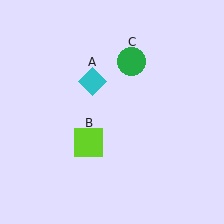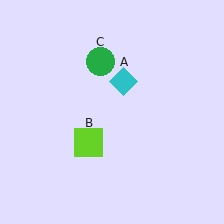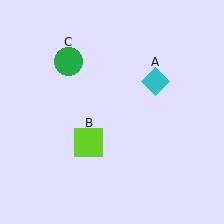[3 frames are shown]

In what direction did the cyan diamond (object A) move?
The cyan diamond (object A) moved right.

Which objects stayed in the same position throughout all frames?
Lime square (object B) remained stationary.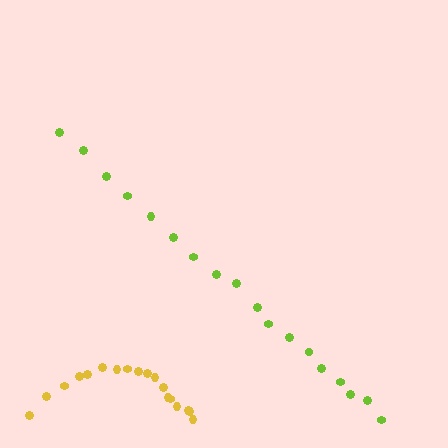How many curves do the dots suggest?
There are 2 distinct paths.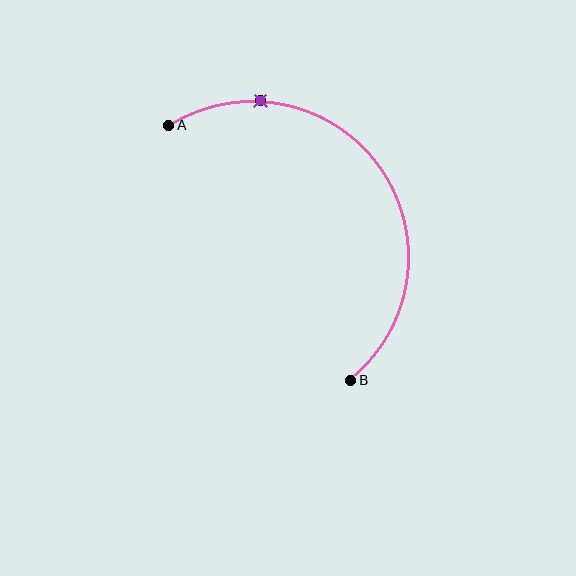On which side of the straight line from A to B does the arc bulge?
The arc bulges above and to the right of the straight line connecting A and B.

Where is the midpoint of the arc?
The arc midpoint is the point on the curve farthest from the straight line joining A and B. It sits above and to the right of that line.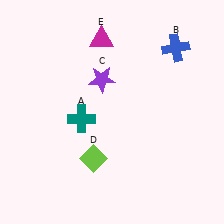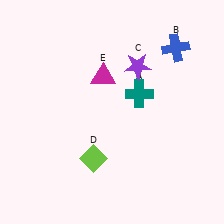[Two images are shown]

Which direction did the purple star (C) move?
The purple star (C) moved right.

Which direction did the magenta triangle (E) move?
The magenta triangle (E) moved down.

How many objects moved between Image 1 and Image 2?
3 objects moved between the two images.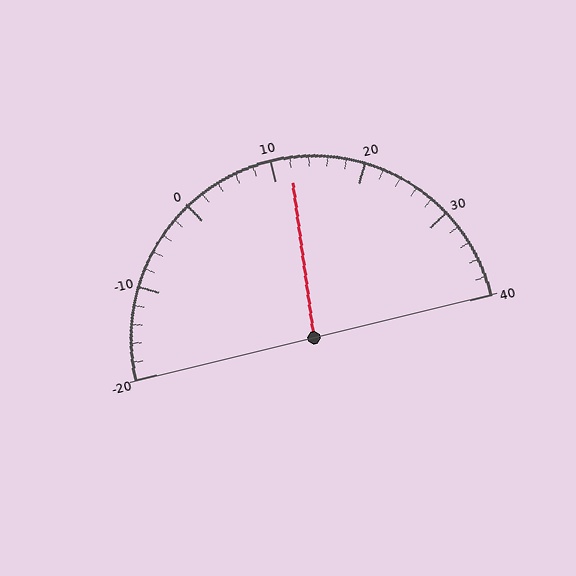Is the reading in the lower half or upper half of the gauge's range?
The reading is in the upper half of the range (-20 to 40).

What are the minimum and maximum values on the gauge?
The gauge ranges from -20 to 40.